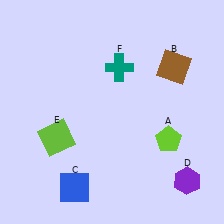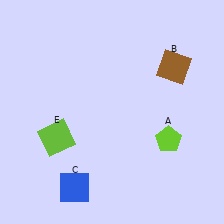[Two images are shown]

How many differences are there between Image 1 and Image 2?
There are 2 differences between the two images.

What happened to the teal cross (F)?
The teal cross (F) was removed in Image 2. It was in the top-right area of Image 1.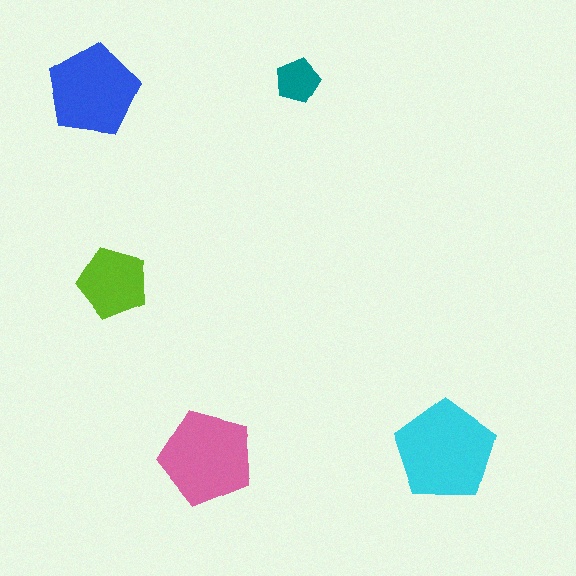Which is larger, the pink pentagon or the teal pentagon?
The pink one.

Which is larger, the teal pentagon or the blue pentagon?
The blue one.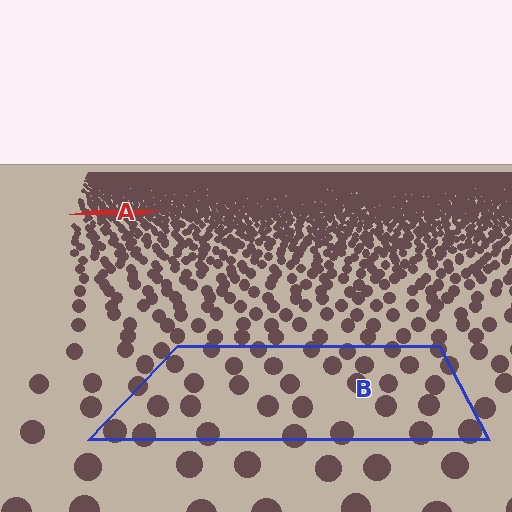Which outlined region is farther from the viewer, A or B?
Region A is farther from the viewer — the texture elements inside it appear smaller and more densely packed.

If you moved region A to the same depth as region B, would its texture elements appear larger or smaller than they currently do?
They would appear larger. At a closer depth, the same texture elements are projected at a bigger on-screen size.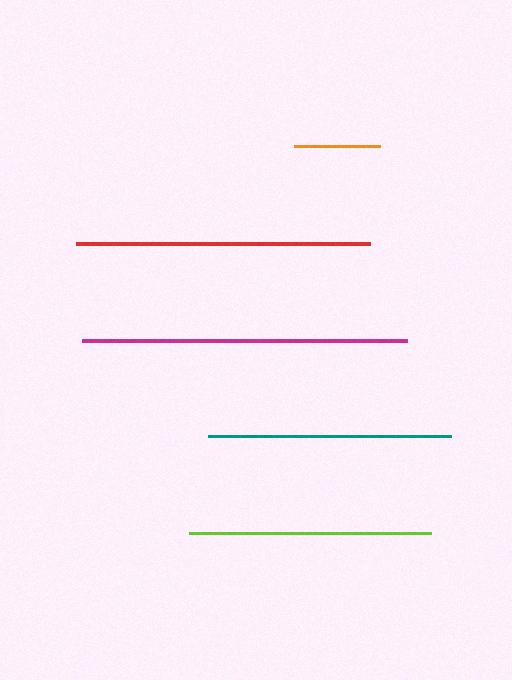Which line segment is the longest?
The magenta line is the longest at approximately 325 pixels.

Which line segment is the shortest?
The orange line is the shortest at approximately 86 pixels.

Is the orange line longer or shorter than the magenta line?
The magenta line is longer than the orange line.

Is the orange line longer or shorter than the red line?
The red line is longer than the orange line.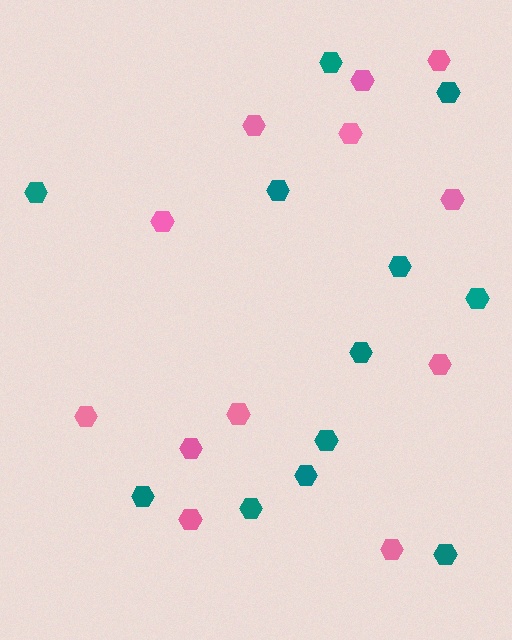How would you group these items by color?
There are 2 groups: one group of teal hexagons (12) and one group of pink hexagons (12).